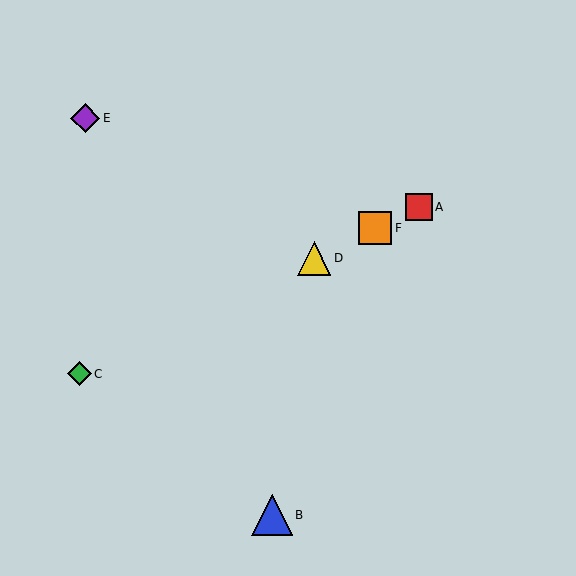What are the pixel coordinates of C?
Object C is at (80, 374).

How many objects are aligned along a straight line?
4 objects (A, C, D, F) are aligned along a straight line.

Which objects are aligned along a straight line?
Objects A, C, D, F are aligned along a straight line.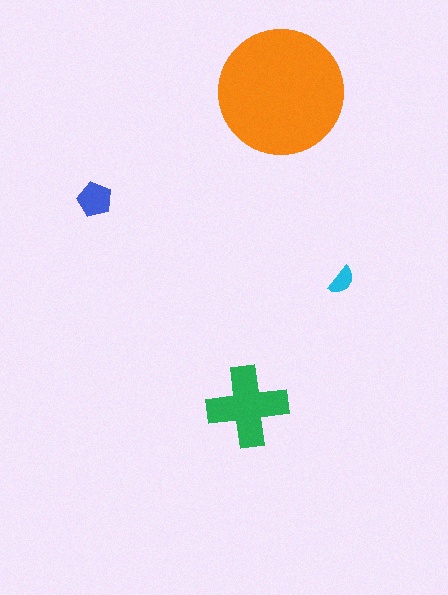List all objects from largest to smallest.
The orange circle, the green cross, the blue pentagon, the cyan semicircle.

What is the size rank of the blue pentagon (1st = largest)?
3rd.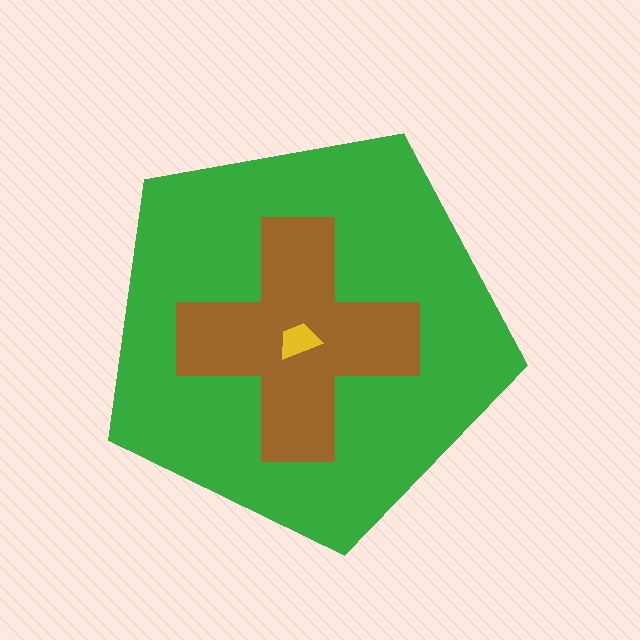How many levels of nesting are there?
3.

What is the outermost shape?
The green pentagon.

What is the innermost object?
The yellow trapezoid.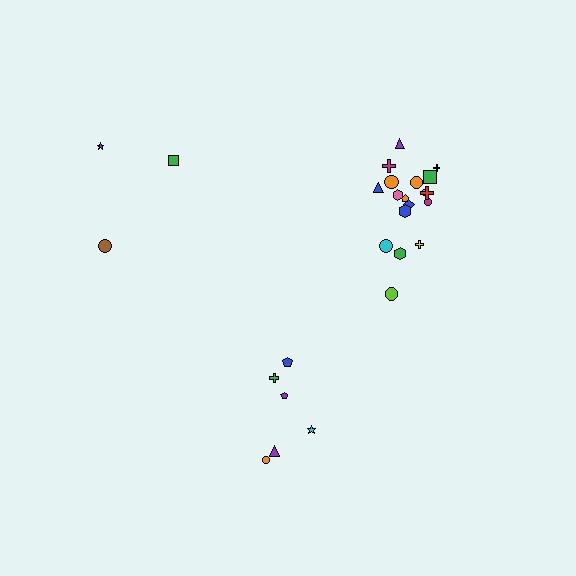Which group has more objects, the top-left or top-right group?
The top-right group.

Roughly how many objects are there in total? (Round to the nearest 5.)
Roughly 25 objects in total.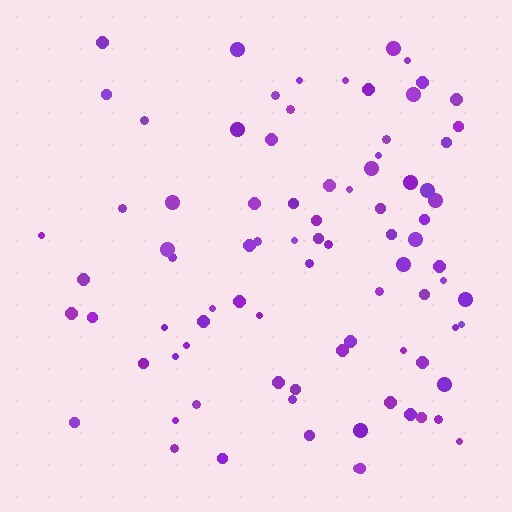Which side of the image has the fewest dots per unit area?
The left.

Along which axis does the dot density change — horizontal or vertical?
Horizontal.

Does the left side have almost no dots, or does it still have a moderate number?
Still a moderate number, just noticeably fewer than the right.